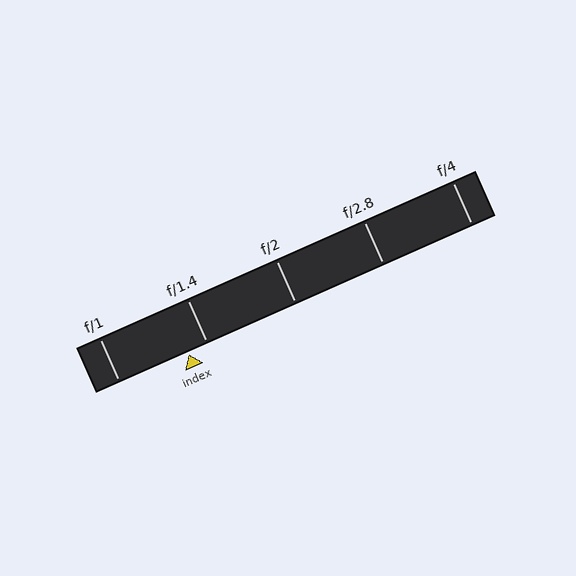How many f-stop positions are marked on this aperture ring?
There are 5 f-stop positions marked.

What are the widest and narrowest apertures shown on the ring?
The widest aperture shown is f/1 and the narrowest is f/4.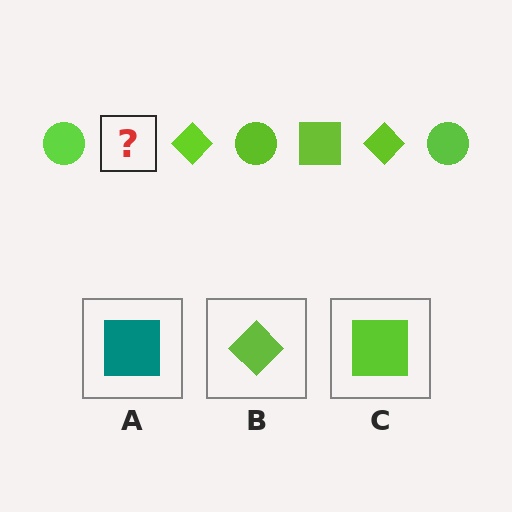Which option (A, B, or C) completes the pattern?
C.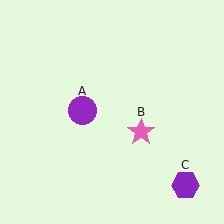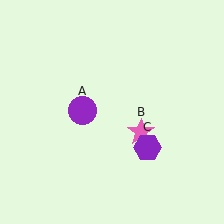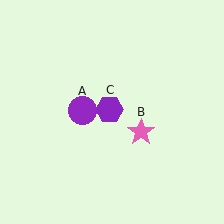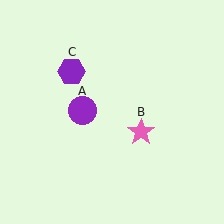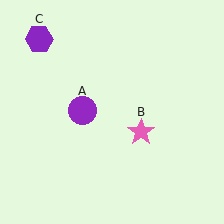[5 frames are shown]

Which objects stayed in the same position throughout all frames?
Purple circle (object A) and pink star (object B) remained stationary.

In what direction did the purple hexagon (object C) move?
The purple hexagon (object C) moved up and to the left.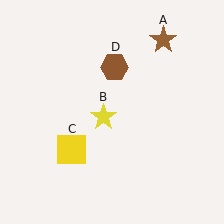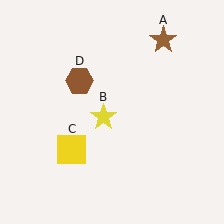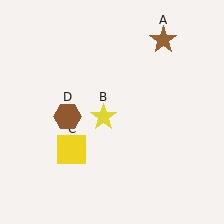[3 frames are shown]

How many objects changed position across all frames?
1 object changed position: brown hexagon (object D).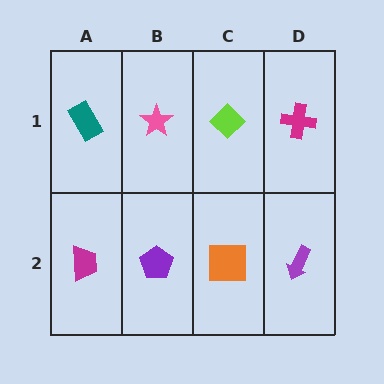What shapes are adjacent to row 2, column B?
A pink star (row 1, column B), a magenta trapezoid (row 2, column A), an orange square (row 2, column C).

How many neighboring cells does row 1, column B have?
3.